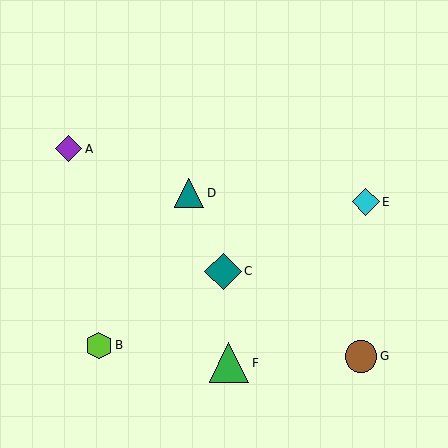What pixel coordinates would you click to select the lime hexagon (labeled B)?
Click at (99, 345) to select the lime hexagon B.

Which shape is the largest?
The green triangle (labeled F) is the largest.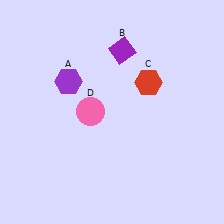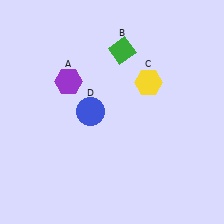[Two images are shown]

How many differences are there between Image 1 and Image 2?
There are 3 differences between the two images.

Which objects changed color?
B changed from purple to green. C changed from red to yellow. D changed from pink to blue.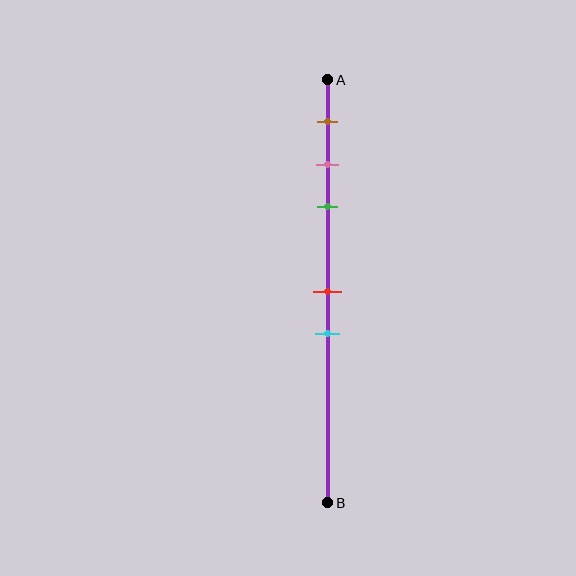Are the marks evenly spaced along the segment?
No, the marks are not evenly spaced.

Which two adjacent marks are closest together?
The pink and green marks are the closest adjacent pair.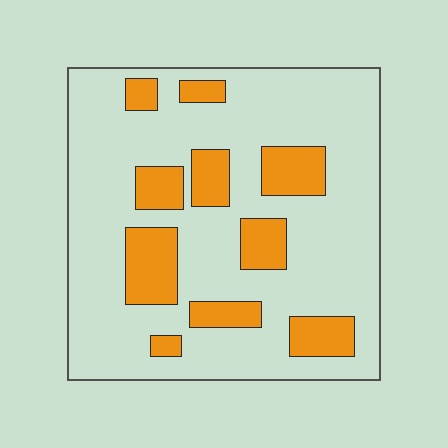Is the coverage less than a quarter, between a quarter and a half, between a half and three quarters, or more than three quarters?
Less than a quarter.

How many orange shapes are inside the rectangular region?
10.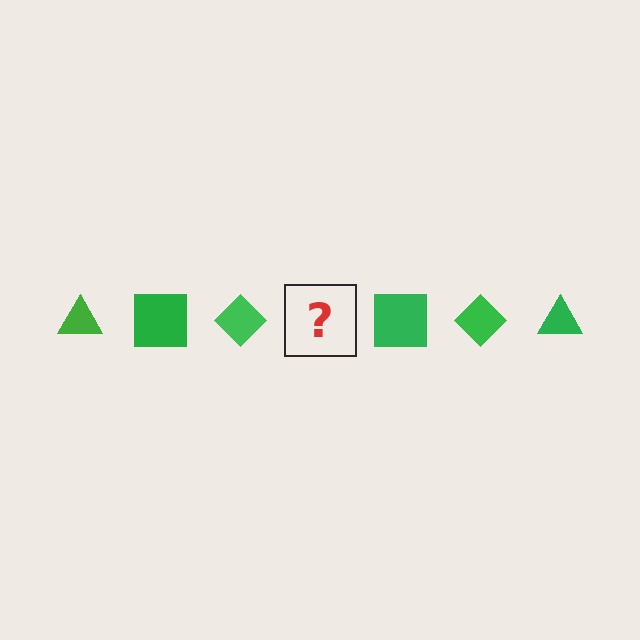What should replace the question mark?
The question mark should be replaced with a green triangle.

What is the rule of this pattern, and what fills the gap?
The rule is that the pattern cycles through triangle, square, diamond shapes in green. The gap should be filled with a green triangle.